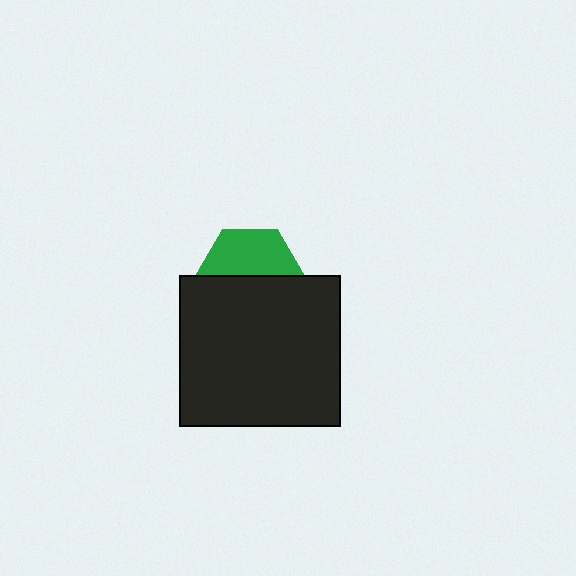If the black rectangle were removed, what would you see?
You would see the complete green hexagon.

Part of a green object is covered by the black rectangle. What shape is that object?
It is a hexagon.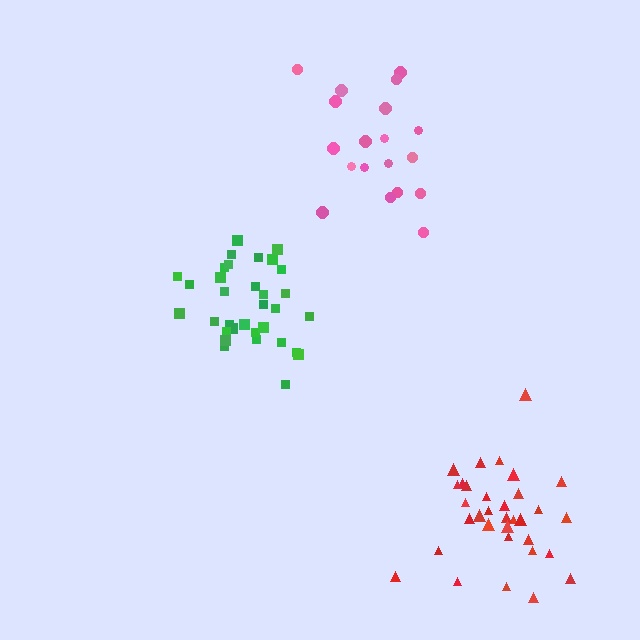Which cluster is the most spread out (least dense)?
Pink.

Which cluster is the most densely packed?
Green.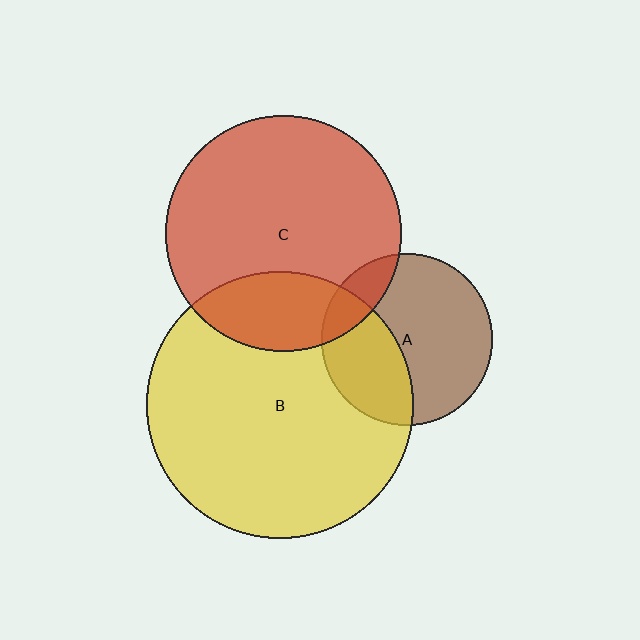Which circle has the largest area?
Circle B (yellow).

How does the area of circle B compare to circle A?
Approximately 2.4 times.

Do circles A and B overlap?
Yes.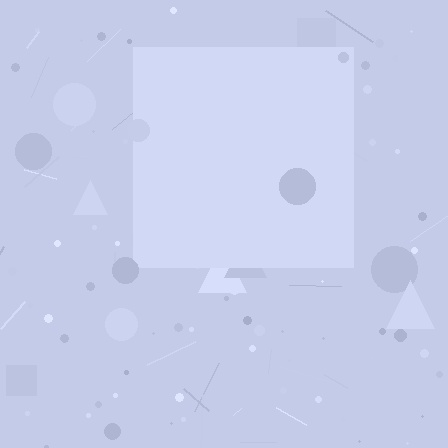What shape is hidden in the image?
A square is hidden in the image.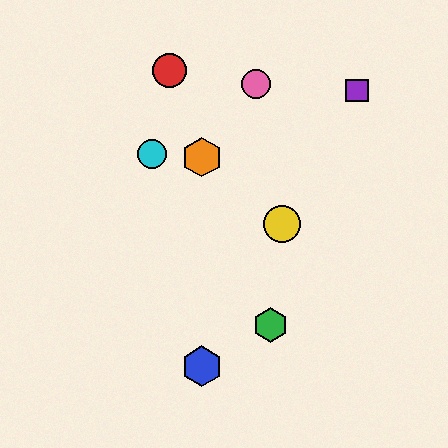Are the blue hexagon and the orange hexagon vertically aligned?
Yes, both are at x≈202.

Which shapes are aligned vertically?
The blue hexagon, the orange hexagon are aligned vertically.